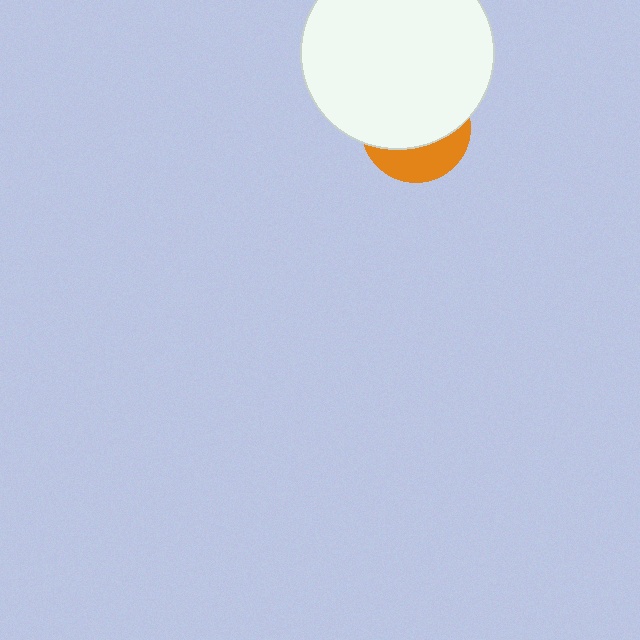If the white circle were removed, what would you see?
You would see the complete orange circle.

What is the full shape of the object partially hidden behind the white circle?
The partially hidden object is an orange circle.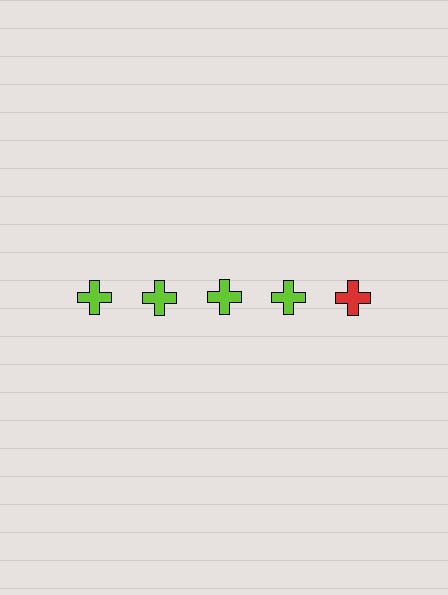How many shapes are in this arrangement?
There are 5 shapes arranged in a grid pattern.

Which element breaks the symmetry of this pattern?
The red cross in the top row, rightmost column breaks the symmetry. All other shapes are lime crosses.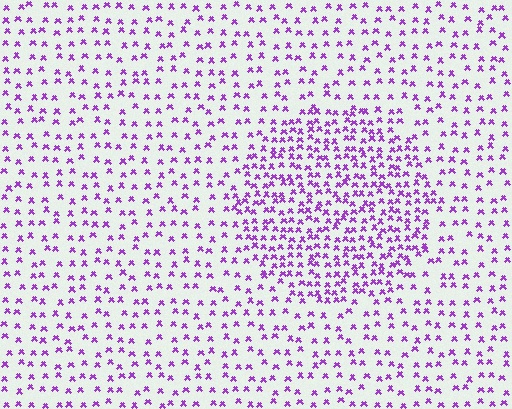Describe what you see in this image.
The image contains small purple elements arranged at two different densities. A circle-shaped region is visible where the elements are more densely packed than the surrounding area.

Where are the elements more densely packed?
The elements are more densely packed inside the circle boundary.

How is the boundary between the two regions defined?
The boundary is defined by a change in element density (approximately 2.0x ratio). All elements are the same color, size, and shape.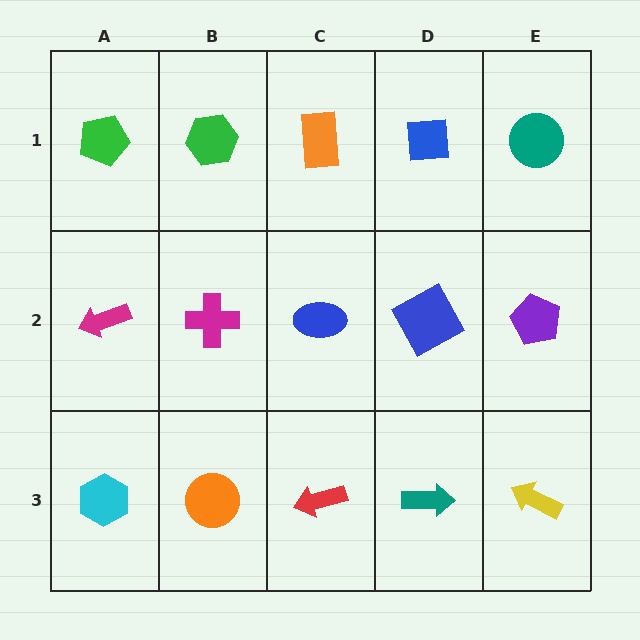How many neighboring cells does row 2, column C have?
4.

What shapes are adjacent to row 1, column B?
A magenta cross (row 2, column B), a green pentagon (row 1, column A), an orange rectangle (row 1, column C).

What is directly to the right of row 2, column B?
A blue ellipse.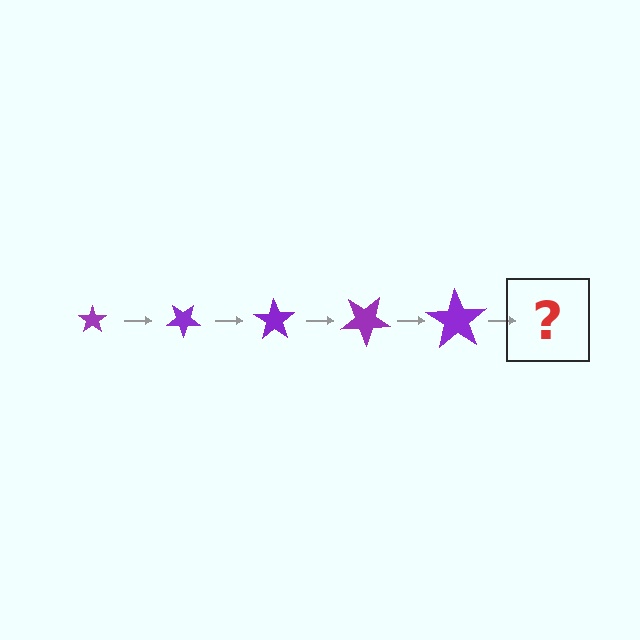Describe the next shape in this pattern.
It should be a star, larger than the previous one and rotated 175 degrees from the start.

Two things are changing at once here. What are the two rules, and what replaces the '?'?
The two rules are that the star grows larger each step and it rotates 35 degrees each step. The '?' should be a star, larger than the previous one and rotated 175 degrees from the start.